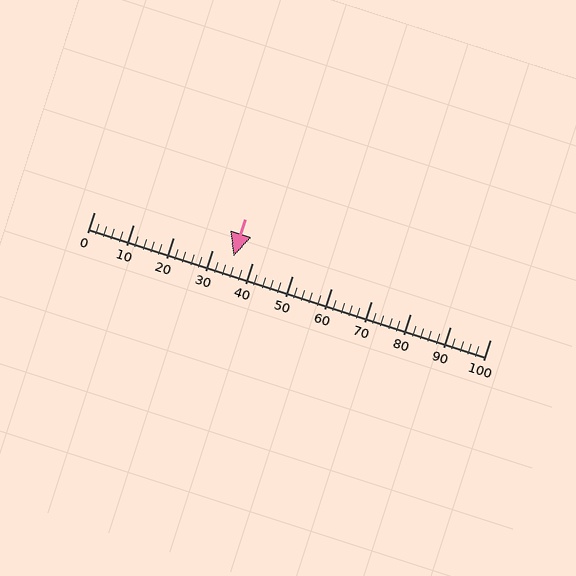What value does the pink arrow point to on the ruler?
The pink arrow points to approximately 35.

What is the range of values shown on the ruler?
The ruler shows values from 0 to 100.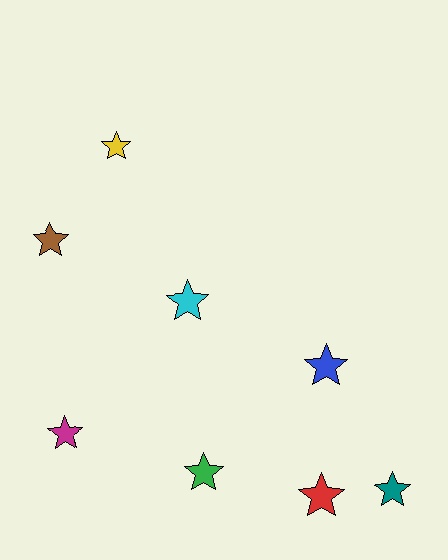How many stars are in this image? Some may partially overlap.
There are 8 stars.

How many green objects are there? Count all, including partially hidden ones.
There is 1 green object.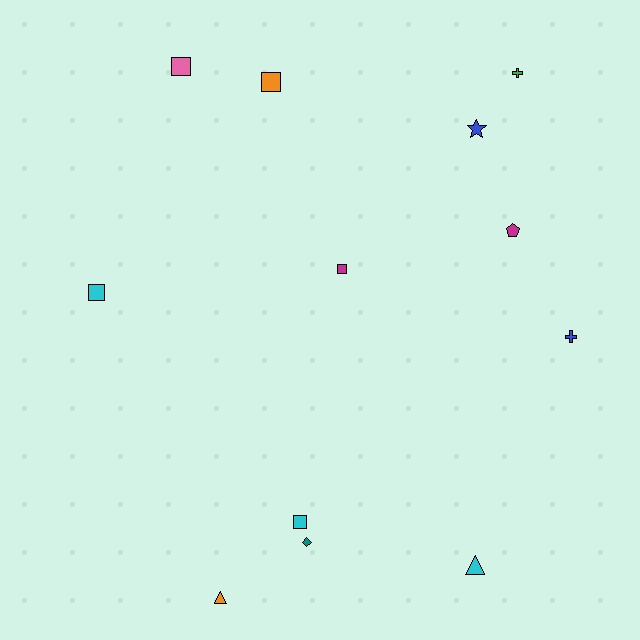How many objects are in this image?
There are 12 objects.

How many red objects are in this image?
There are no red objects.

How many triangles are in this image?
There are 2 triangles.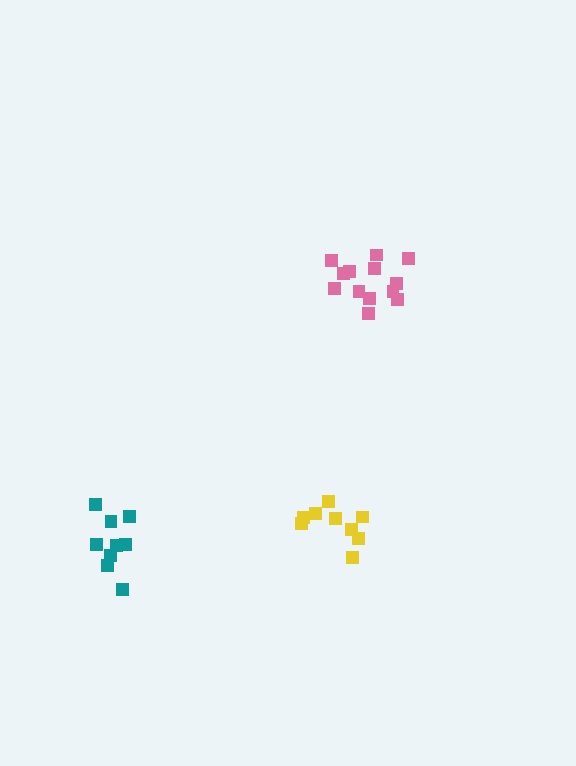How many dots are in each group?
Group 1: 9 dots, Group 2: 13 dots, Group 3: 9 dots (31 total).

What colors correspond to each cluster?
The clusters are colored: teal, pink, yellow.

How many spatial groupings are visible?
There are 3 spatial groupings.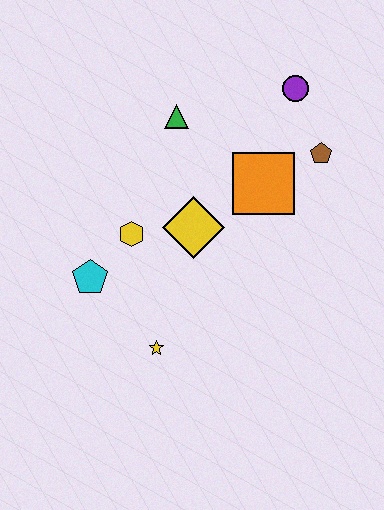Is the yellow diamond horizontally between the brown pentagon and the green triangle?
Yes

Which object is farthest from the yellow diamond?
The purple circle is farthest from the yellow diamond.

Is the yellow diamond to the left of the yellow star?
No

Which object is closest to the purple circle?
The brown pentagon is closest to the purple circle.